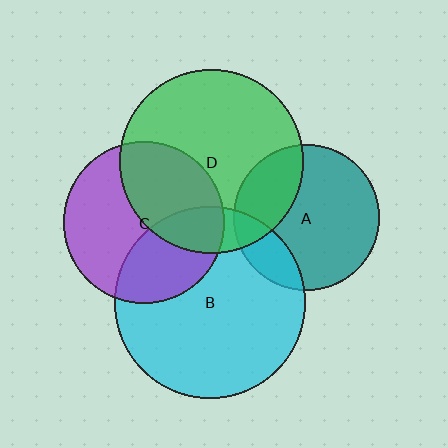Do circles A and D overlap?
Yes.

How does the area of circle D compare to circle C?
Approximately 1.3 times.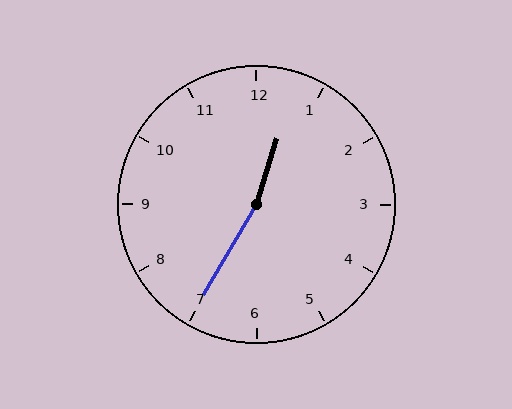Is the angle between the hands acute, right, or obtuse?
It is obtuse.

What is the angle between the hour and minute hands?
Approximately 168 degrees.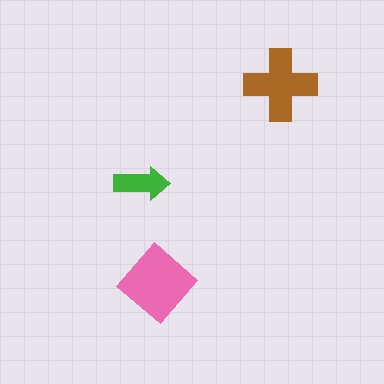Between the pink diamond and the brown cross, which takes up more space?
The pink diamond.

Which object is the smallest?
The green arrow.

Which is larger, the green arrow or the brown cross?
The brown cross.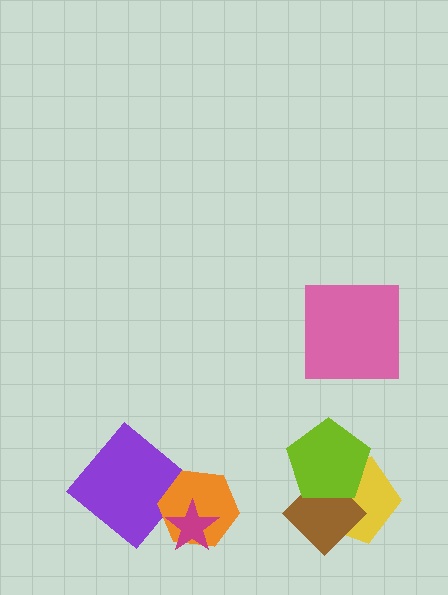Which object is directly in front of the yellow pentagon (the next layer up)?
The brown diamond is directly in front of the yellow pentagon.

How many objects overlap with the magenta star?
1 object overlaps with the magenta star.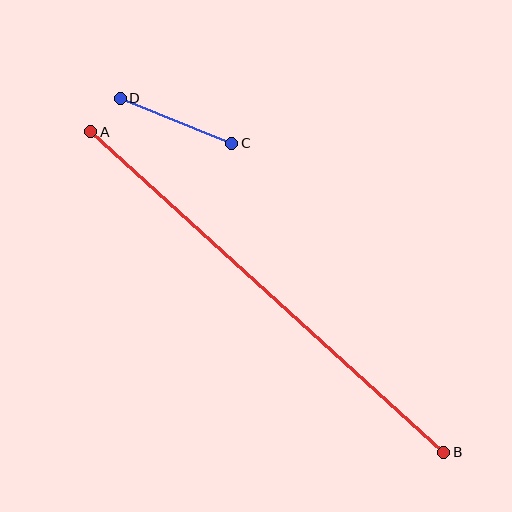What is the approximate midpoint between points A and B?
The midpoint is at approximately (267, 292) pixels.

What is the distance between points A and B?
The distance is approximately 477 pixels.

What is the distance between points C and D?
The distance is approximately 120 pixels.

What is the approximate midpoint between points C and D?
The midpoint is at approximately (176, 121) pixels.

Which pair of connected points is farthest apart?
Points A and B are farthest apart.